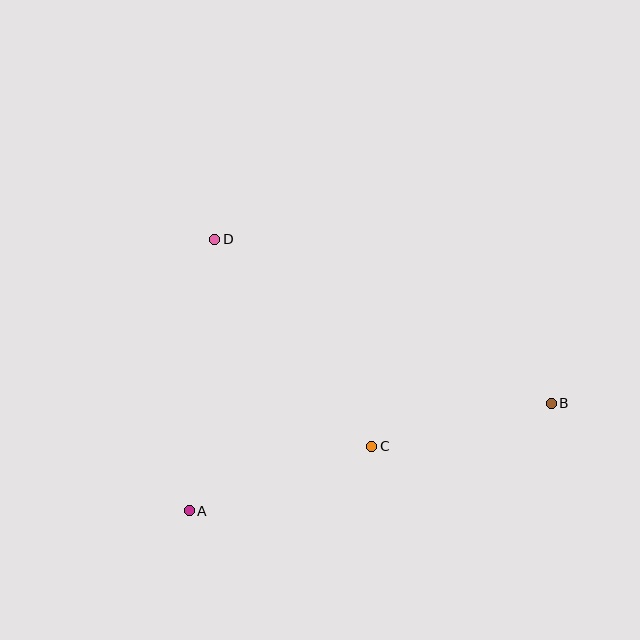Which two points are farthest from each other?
Points A and B are farthest from each other.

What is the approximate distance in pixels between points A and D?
The distance between A and D is approximately 273 pixels.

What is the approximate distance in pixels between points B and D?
The distance between B and D is approximately 374 pixels.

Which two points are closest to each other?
Points B and C are closest to each other.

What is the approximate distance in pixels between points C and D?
The distance between C and D is approximately 260 pixels.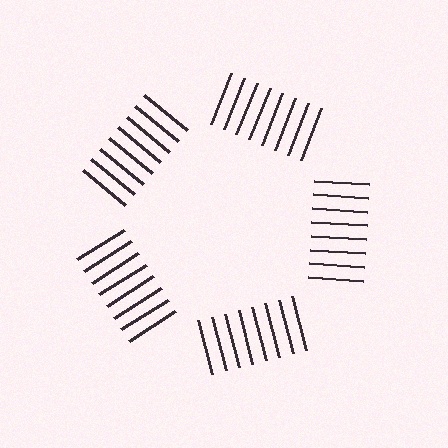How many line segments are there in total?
40 — 8 along each of the 5 edges.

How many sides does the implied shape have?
5 sides — the line-ends trace a pentagon.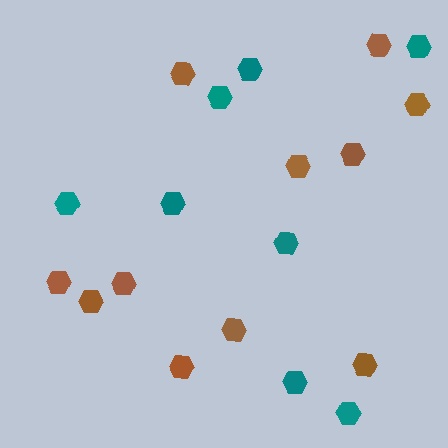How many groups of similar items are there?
There are 2 groups: one group of teal hexagons (8) and one group of brown hexagons (11).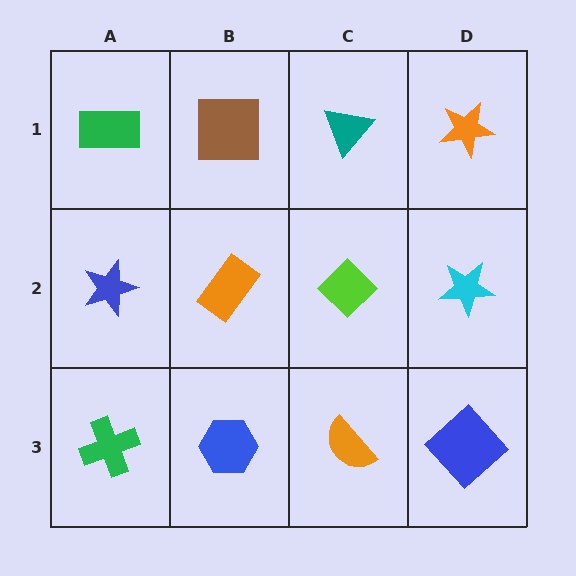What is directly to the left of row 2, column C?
An orange rectangle.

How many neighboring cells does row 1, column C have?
3.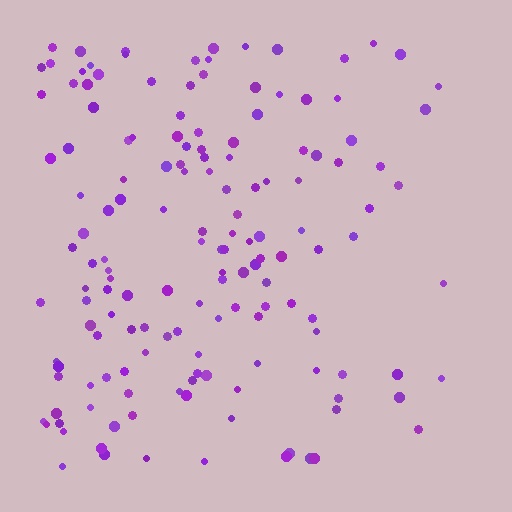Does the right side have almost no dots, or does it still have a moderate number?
Still a moderate number, just noticeably fewer than the left.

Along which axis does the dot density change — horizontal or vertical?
Horizontal.